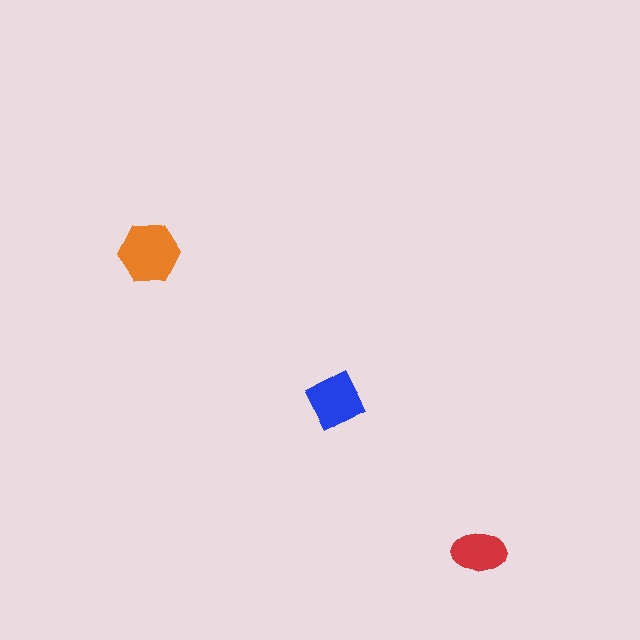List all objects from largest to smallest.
The orange hexagon, the blue diamond, the red ellipse.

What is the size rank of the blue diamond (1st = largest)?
2nd.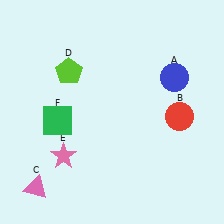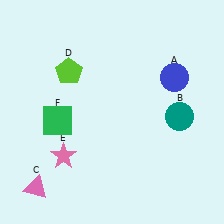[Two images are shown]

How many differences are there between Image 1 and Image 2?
There is 1 difference between the two images.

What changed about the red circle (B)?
In Image 1, B is red. In Image 2, it changed to teal.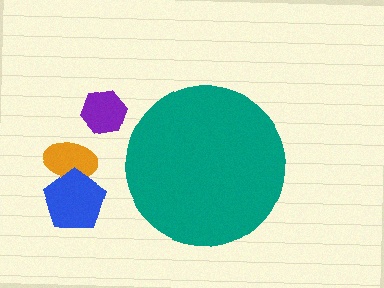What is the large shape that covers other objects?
A teal circle.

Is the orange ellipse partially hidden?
No, the orange ellipse is fully visible.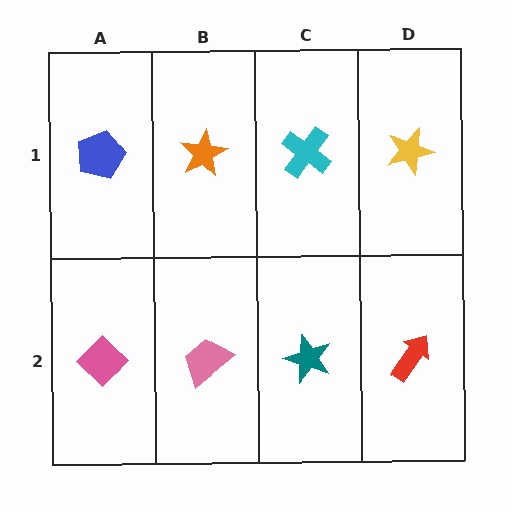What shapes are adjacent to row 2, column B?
An orange star (row 1, column B), a pink diamond (row 2, column A), a teal star (row 2, column C).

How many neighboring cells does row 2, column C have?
3.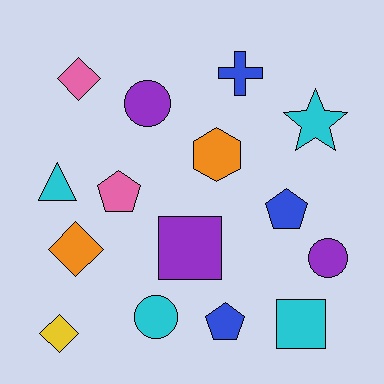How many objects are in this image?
There are 15 objects.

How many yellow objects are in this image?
There is 1 yellow object.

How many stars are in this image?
There is 1 star.